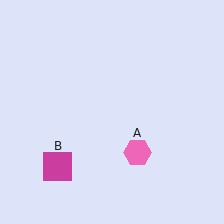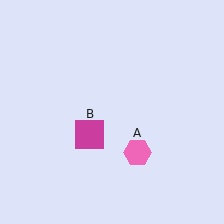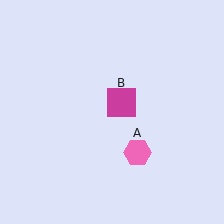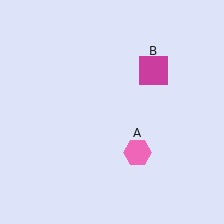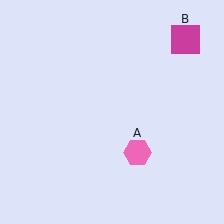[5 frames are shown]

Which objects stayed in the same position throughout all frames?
Pink hexagon (object A) remained stationary.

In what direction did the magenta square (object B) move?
The magenta square (object B) moved up and to the right.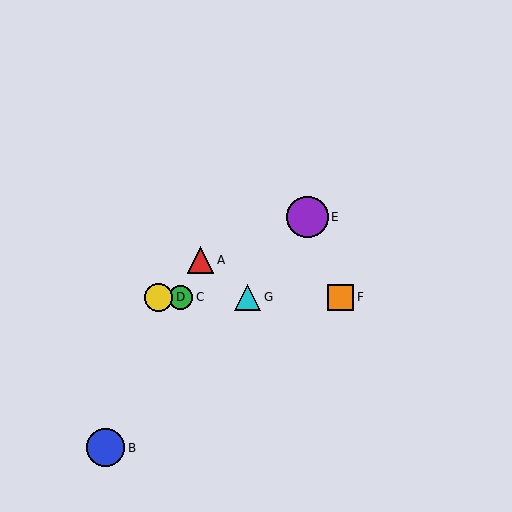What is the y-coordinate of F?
Object F is at y≈297.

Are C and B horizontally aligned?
No, C is at y≈297 and B is at y≈448.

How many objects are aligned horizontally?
4 objects (C, D, F, G) are aligned horizontally.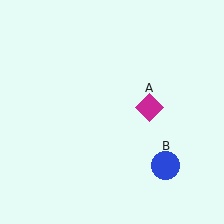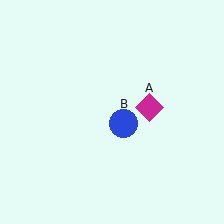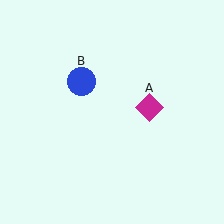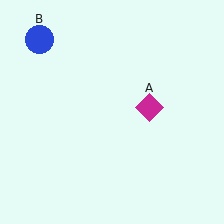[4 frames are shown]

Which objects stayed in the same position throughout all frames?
Magenta diamond (object A) remained stationary.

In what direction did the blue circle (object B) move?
The blue circle (object B) moved up and to the left.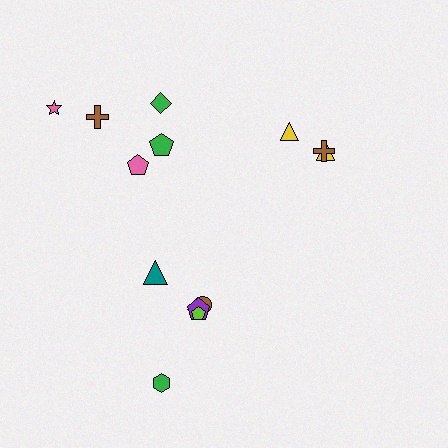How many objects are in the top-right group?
There are 3 objects.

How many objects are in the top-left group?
There are 5 objects.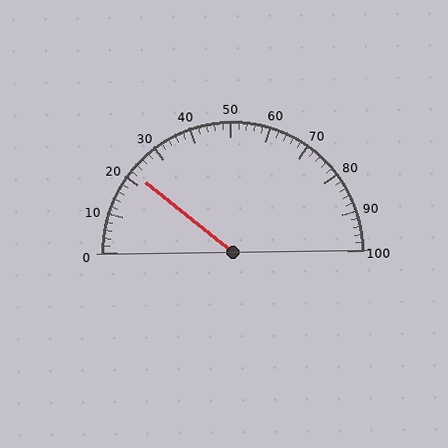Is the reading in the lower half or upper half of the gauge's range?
The reading is in the lower half of the range (0 to 100).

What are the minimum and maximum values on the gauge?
The gauge ranges from 0 to 100.